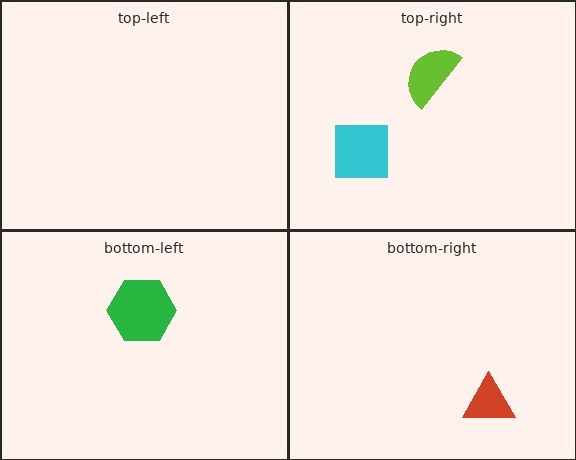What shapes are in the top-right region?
The lime semicircle, the cyan square.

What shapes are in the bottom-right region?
The red triangle.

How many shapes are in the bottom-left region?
1.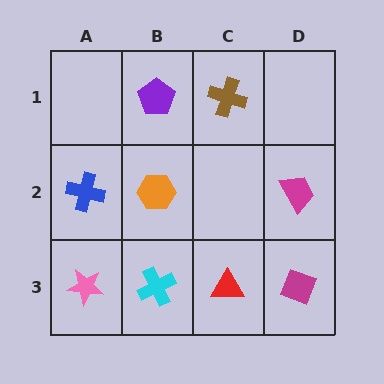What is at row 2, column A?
A blue cross.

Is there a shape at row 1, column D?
No, that cell is empty.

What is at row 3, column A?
A pink star.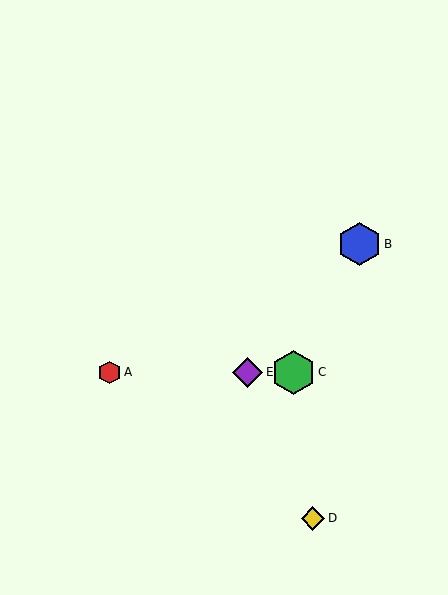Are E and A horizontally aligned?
Yes, both are at y≈372.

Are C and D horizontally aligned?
No, C is at y≈372 and D is at y≈518.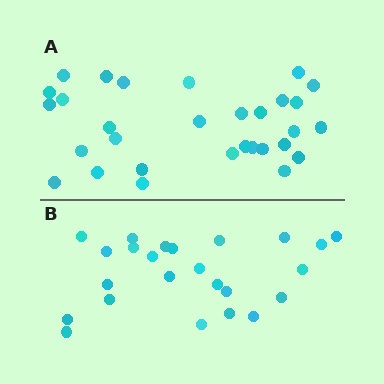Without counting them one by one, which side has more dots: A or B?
Region A (the top region) has more dots.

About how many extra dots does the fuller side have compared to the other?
Region A has about 6 more dots than region B.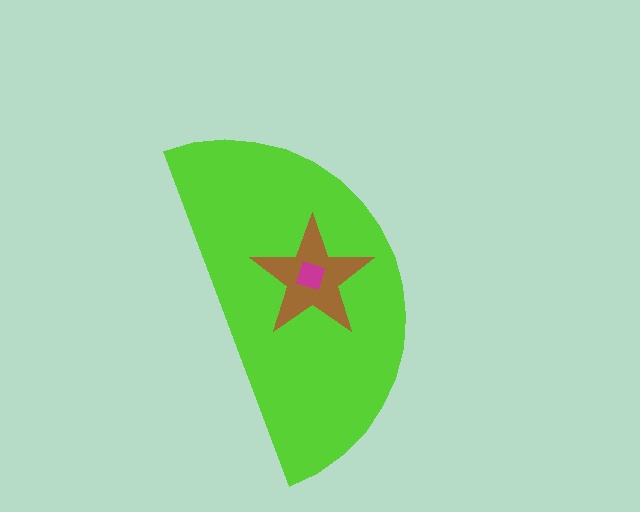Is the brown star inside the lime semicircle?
Yes.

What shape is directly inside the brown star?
The magenta square.